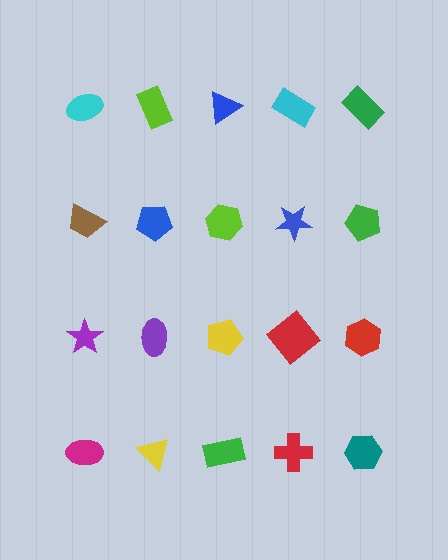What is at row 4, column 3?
A green rectangle.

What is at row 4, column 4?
A red cross.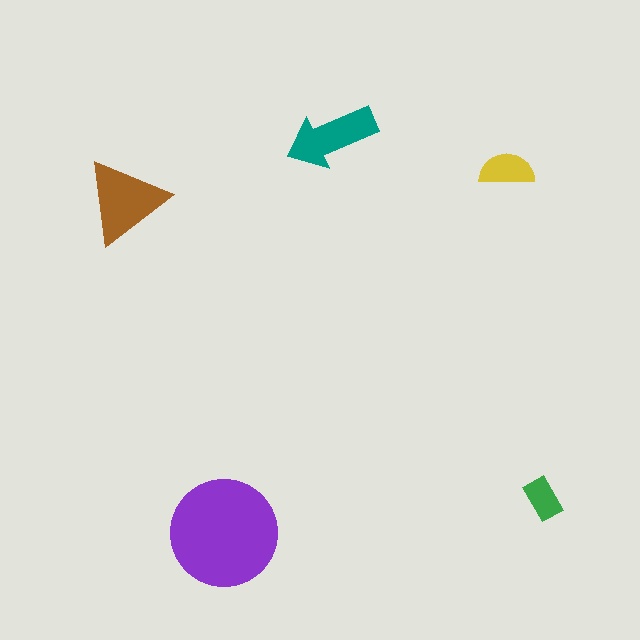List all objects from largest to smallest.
The purple circle, the brown triangle, the teal arrow, the yellow semicircle, the green rectangle.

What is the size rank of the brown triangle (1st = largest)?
2nd.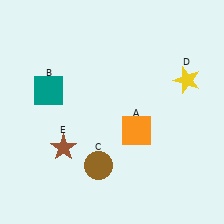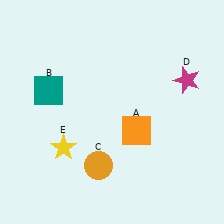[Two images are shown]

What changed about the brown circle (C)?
In Image 1, C is brown. In Image 2, it changed to orange.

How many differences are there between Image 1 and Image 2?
There are 3 differences between the two images.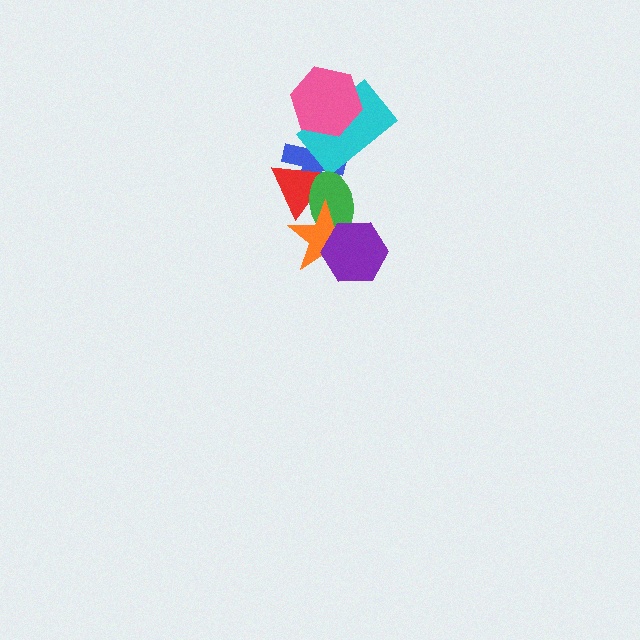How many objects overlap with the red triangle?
3 objects overlap with the red triangle.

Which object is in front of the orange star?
The purple hexagon is in front of the orange star.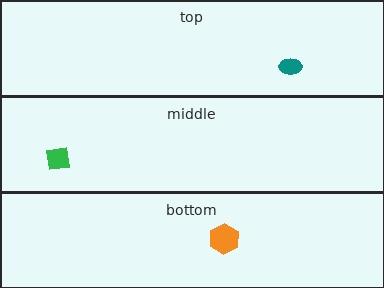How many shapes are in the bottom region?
1.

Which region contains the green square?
The middle region.